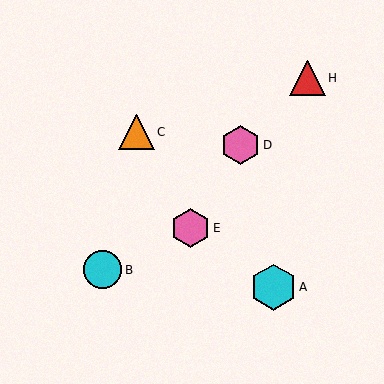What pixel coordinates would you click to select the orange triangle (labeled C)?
Click at (137, 132) to select the orange triangle C.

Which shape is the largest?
The cyan hexagon (labeled A) is the largest.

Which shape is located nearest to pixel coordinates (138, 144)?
The orange triangle (labeled C) at (137, 132) is nearest to that location.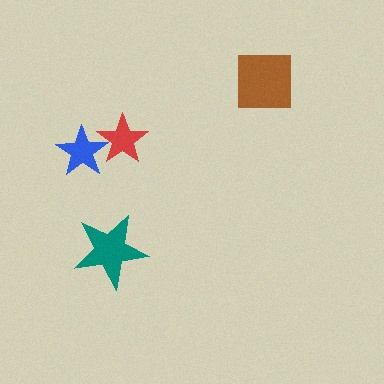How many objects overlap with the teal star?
0 objects overlap with the teal star.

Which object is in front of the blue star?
The red star is in front of the blue star.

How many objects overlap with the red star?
1 object overlaps with the red star.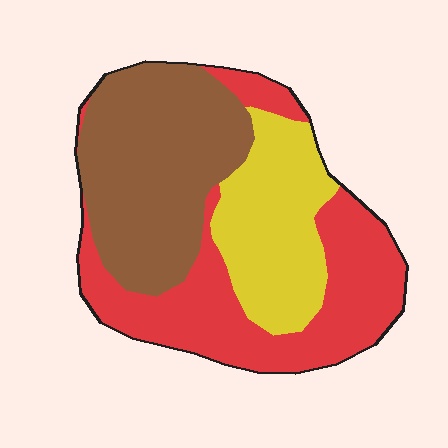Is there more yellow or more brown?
Brown.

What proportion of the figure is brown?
Brown takes up between a third and a half of the figure.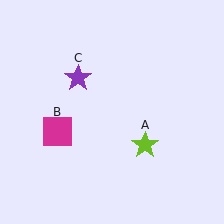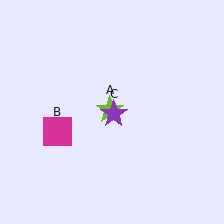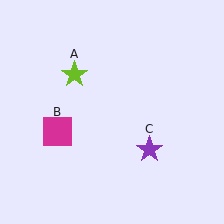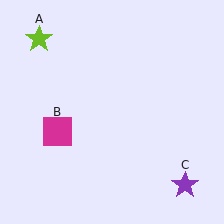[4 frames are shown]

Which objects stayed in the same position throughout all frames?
Magenta square (object B) remained stationary.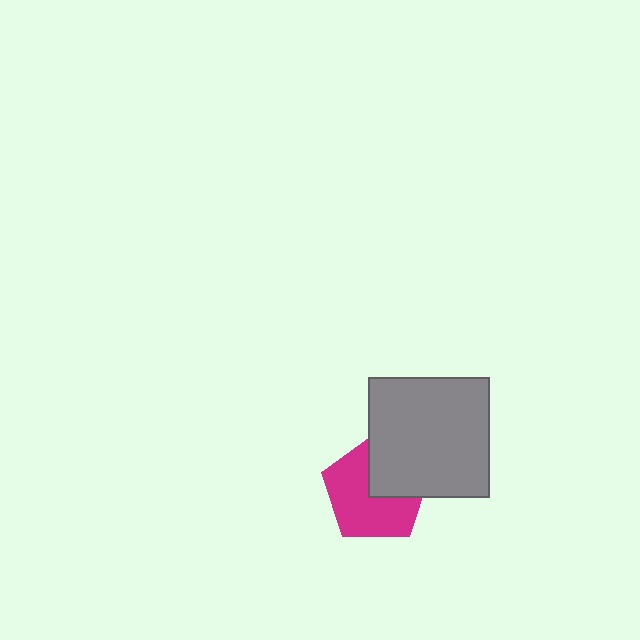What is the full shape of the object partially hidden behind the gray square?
The partially hidden object is a magenta pentagon.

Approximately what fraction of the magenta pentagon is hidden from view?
Roughly 37% of the magenta pentagon is hidden behind the gray square.